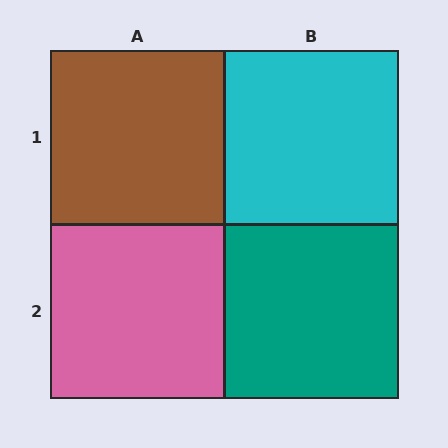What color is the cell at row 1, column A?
Brown.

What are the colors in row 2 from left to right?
Pink, teal.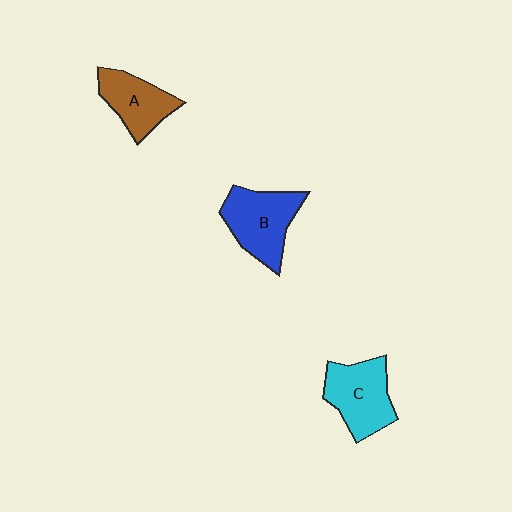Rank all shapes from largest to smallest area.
From largest to smallest: B (blue), C (cyan), A (brown).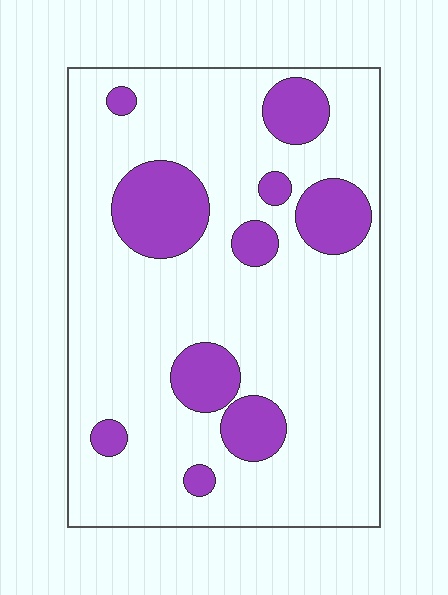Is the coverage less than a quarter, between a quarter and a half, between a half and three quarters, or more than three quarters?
Less than a quarter.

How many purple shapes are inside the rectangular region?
10.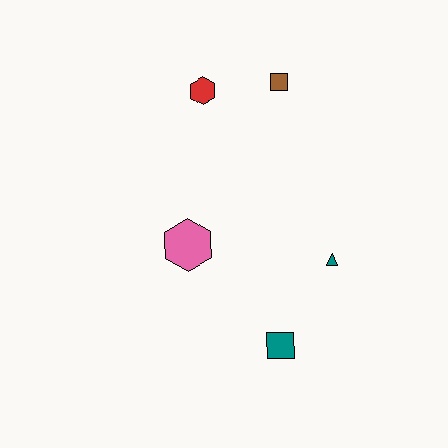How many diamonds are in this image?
There are no diamonds.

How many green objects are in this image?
There are no green objects.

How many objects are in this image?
There are 5 objects.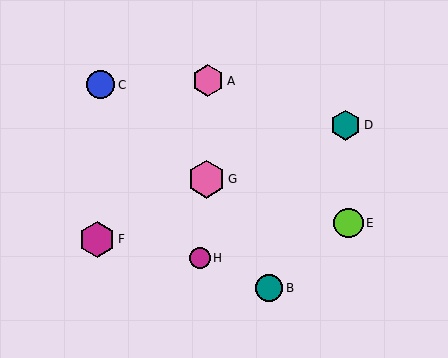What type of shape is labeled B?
Shape B is a teal circle.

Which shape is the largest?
The pink hexagon (labeled G) is the largest.